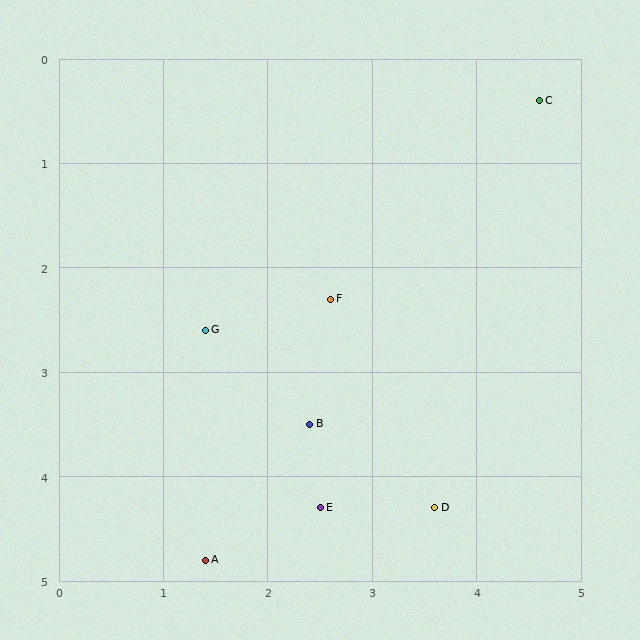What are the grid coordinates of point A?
Point A is at approximately (1.4, 4.8).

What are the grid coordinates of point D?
Point D is at approximately (3.6, 4.3).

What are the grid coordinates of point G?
Point G is at approximately (1.4, 2.6).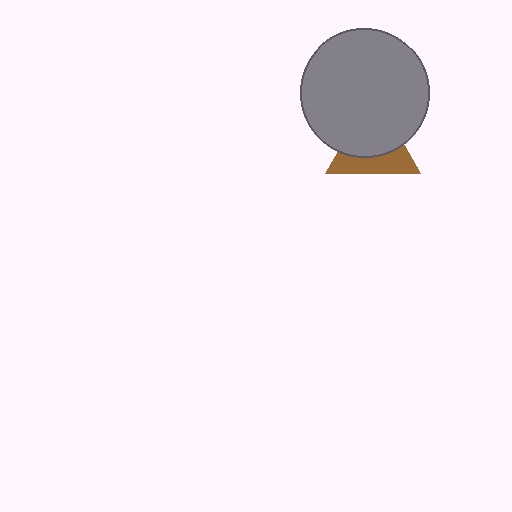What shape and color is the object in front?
The object in front is a gray circle.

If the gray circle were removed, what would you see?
You would see the complete brown triangle.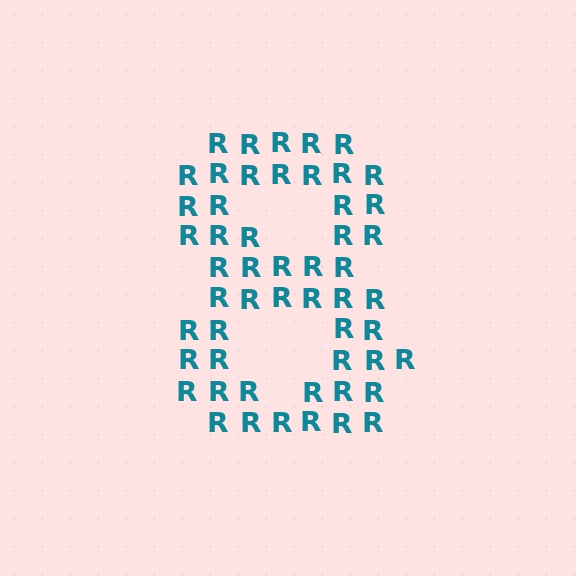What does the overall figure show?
The overall figure shows the digit 8.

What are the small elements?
The small elements are letter R's.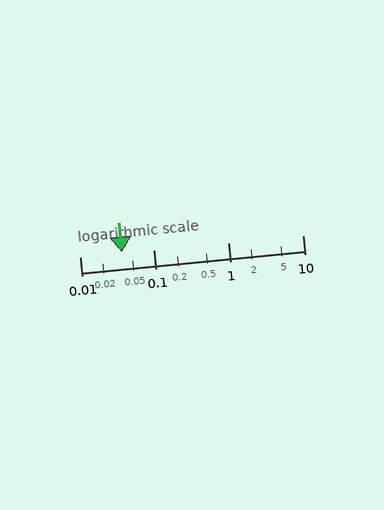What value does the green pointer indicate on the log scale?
The pointer indicates approximately 0.037.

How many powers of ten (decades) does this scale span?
The scale spans 3 decades, from 0.01 to 10.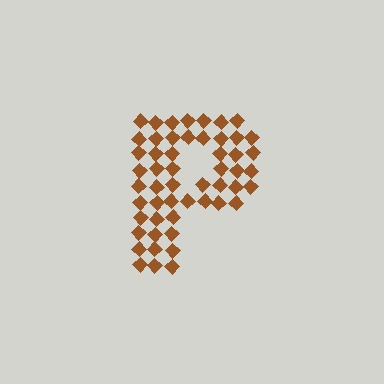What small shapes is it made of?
It is made of small diamonds.